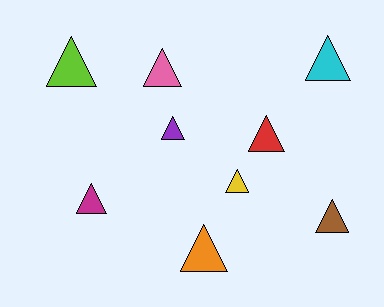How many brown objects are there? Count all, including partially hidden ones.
There is 1 brown object.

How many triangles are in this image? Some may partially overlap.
There are 9 triangles.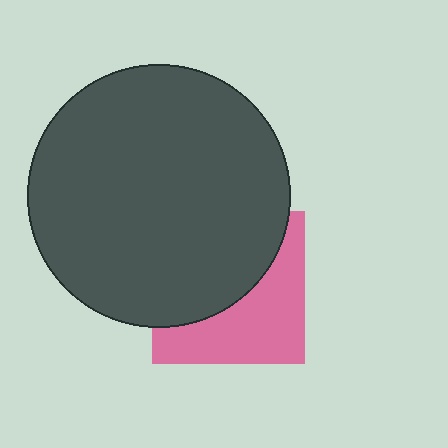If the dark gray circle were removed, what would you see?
You would see the complete pink square.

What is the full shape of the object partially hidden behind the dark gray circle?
The partially hidden object is a pink square.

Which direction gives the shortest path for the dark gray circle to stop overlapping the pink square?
Moving up gives the shortest separation.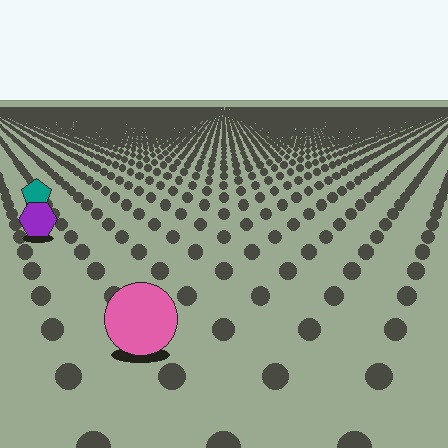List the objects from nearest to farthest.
From nearest to farthest: the pink circle, the purple hexagon, the teal pentagon.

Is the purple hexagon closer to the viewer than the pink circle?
No. The pink circle is closer — you can tell from the texture gradient: the ground texture is coarser near it.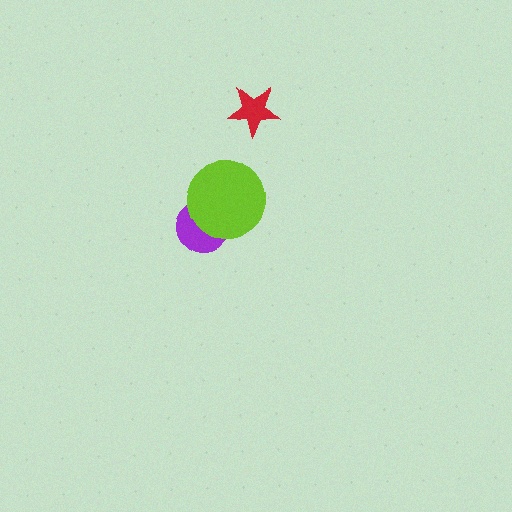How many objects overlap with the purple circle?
1 object overlaps with the purple circle.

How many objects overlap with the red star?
0 objects overlap with the red star.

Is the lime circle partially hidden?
No, no other shape covers it.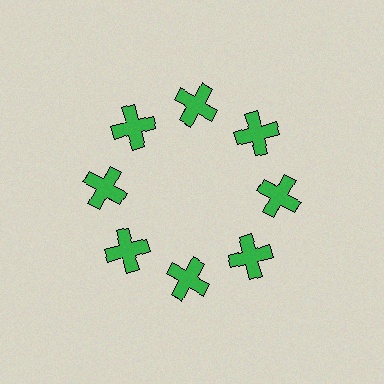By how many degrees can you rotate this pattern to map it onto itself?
The pattern maps onto itself every 45 degrees of rotation.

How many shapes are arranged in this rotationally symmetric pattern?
There are 8 shapes, arranged in 8 groups of 1.